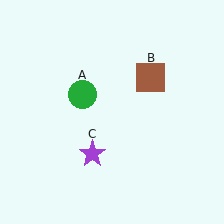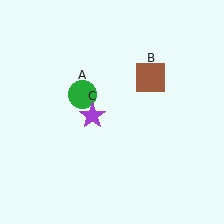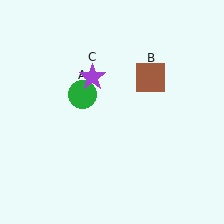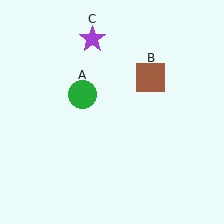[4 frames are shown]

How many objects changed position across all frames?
1 object changed position: purple star (object C).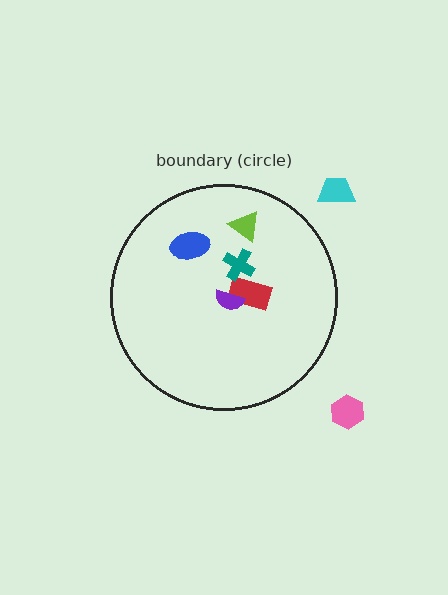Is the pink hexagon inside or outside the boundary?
Outside.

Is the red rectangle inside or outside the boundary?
Inside.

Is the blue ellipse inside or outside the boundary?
Inside.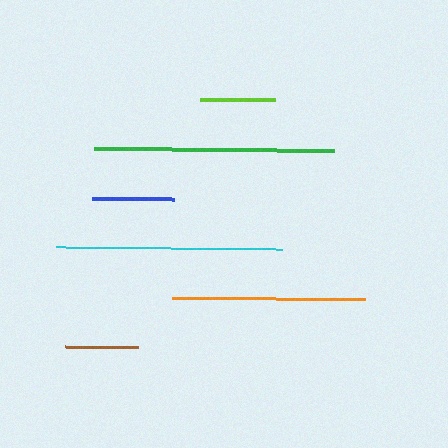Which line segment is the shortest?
The brown line is the shortest at approximately 74 pixels.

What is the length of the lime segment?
The lime segment is approximately 74 pixels long.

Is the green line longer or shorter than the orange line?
The green line is longer than the orange line.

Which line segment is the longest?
The green line is the longest at approximately 241 pixels.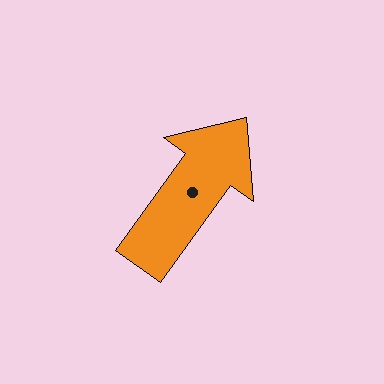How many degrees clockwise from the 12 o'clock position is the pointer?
Approximately 36 degrees.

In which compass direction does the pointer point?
Northeast.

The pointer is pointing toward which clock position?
Roughly 1 o'clock.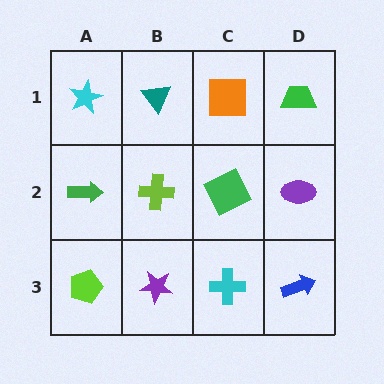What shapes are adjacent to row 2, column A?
A cyan star (row 1, column A), a lime pentagon (row 3, column A), a lime cross (row 2, column B).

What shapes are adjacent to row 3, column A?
A green arrow (row 2, column A), a purple star (row 3, column B).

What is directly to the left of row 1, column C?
A teal triangle.